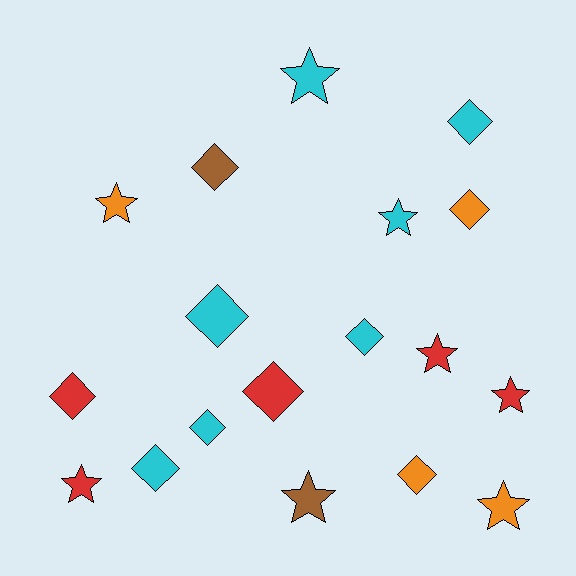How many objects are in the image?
There are 18 objects.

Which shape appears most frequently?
Diamond, with 10 objects.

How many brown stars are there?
There is 1 brown star.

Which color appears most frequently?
Cyan, with 7 objects.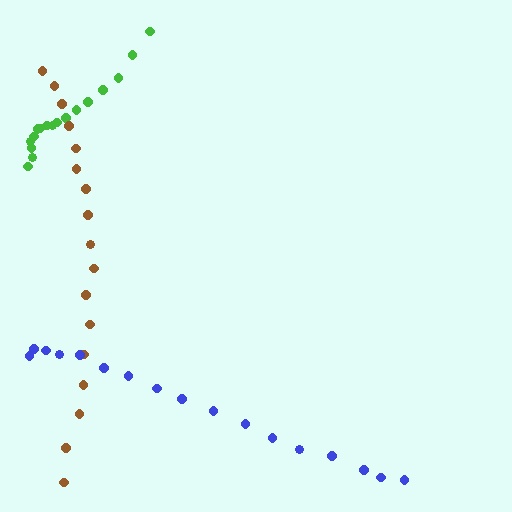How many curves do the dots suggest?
There are 3 distinct paths.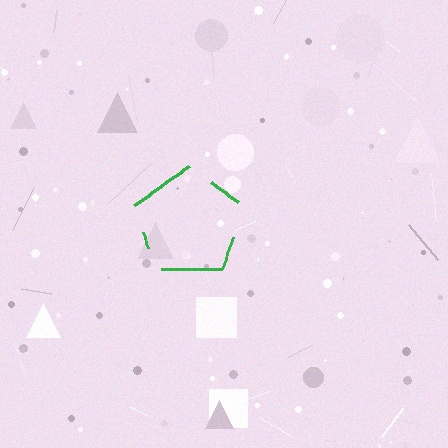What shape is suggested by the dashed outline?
The dashed outline suggests a pentagon.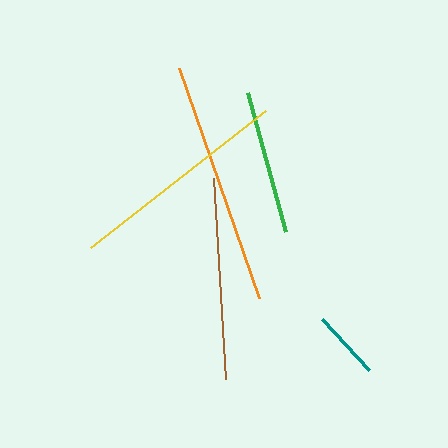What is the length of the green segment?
The green segment is approximately 144 pixels long.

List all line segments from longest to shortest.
From longest to shortest: orange, yellow, brown, green, teal.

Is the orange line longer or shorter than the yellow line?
The orange line is longer than the yellow line.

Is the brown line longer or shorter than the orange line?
The orange line is longer than the brown line.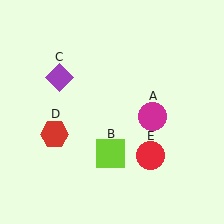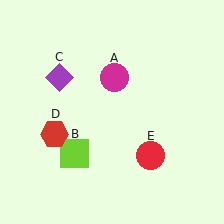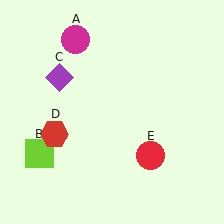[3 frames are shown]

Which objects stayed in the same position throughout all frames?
Purple diamond (object C) and red hexagon (object D) and red circle (object E) remained stationary.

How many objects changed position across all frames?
2 objects changed position: magenta circle (object A), lime square (object B).